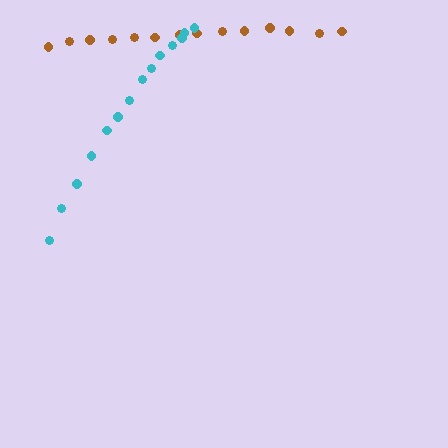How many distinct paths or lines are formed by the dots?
There are 2 distinct paths.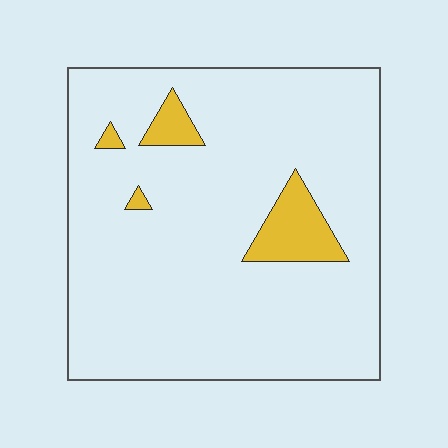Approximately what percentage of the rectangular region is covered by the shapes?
Approximately 10%.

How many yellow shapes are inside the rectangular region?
4.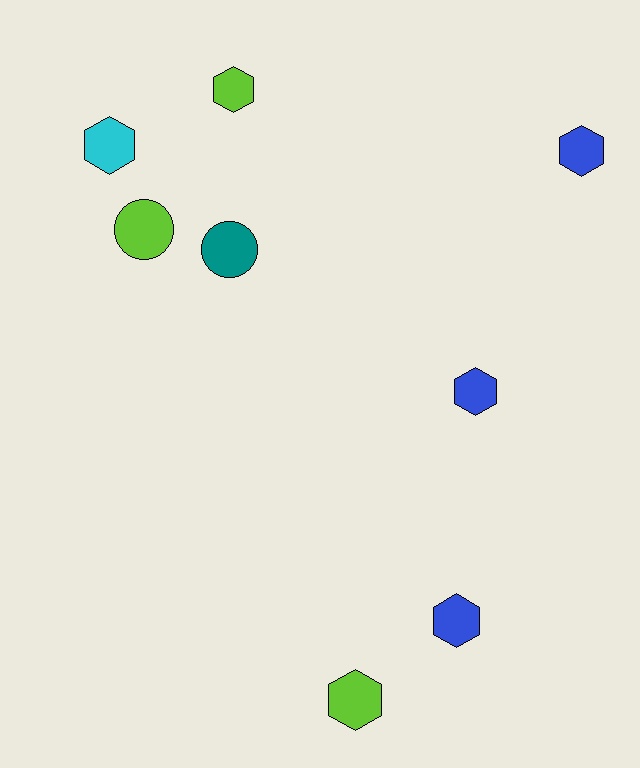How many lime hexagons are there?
There are 2 lime hexagons.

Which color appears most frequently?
Blue, with 3 objects.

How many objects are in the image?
There are 8 objects.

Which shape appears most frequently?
Hexagon, with 6 objects.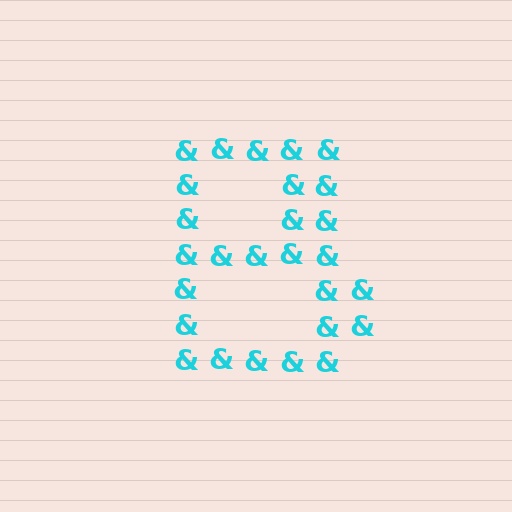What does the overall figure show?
The overall figure shows the letter B.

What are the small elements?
The small elements are ampersands.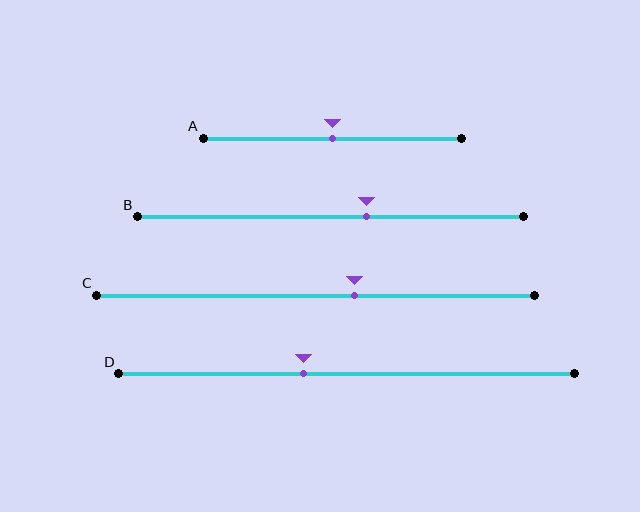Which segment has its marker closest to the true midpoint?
Segment A has its marker closest to the true midpoint.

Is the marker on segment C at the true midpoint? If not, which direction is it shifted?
No, the marker on segment C is shifted to the right by about 9% of the segment length.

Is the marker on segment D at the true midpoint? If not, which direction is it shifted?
No, the marker on segment D is shifted to the left by about 9% of the segment length.